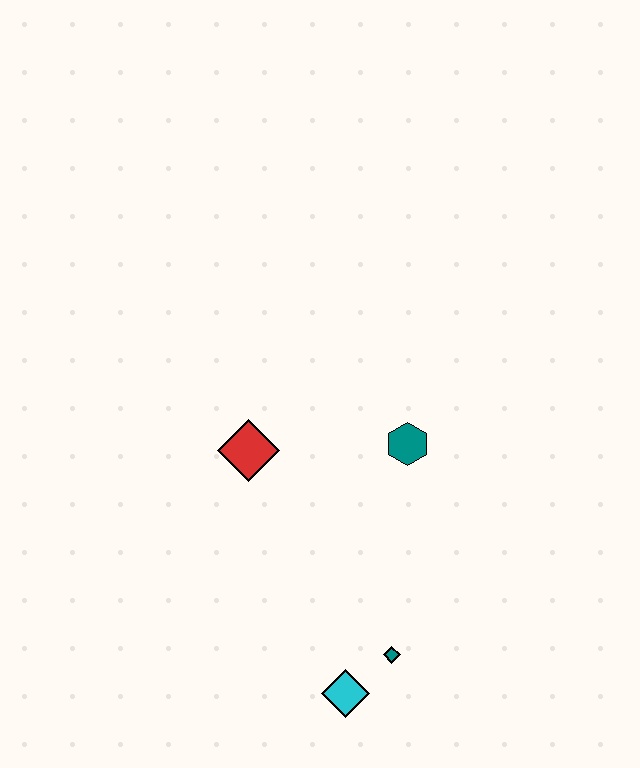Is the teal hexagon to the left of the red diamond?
No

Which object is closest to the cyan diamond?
The teal diamond is closest to the cyan diamond.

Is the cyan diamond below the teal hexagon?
Yes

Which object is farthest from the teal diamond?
The red diamond is farthest from the teal diamond.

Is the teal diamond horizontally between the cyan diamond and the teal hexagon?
Yes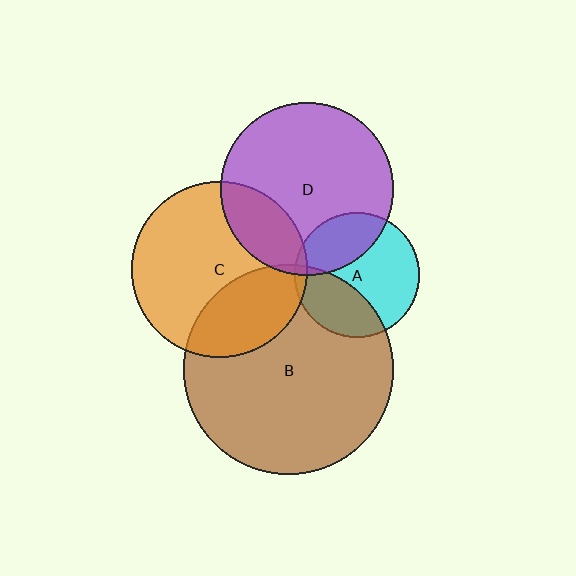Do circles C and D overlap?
Yes.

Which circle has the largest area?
Circle B (brown).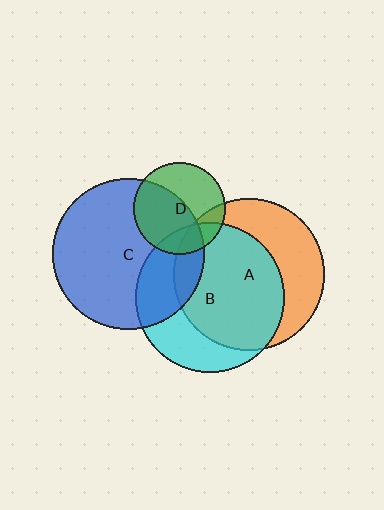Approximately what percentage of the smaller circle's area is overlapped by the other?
Approximately 20%.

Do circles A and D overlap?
Yes.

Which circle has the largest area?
Circle C (blue).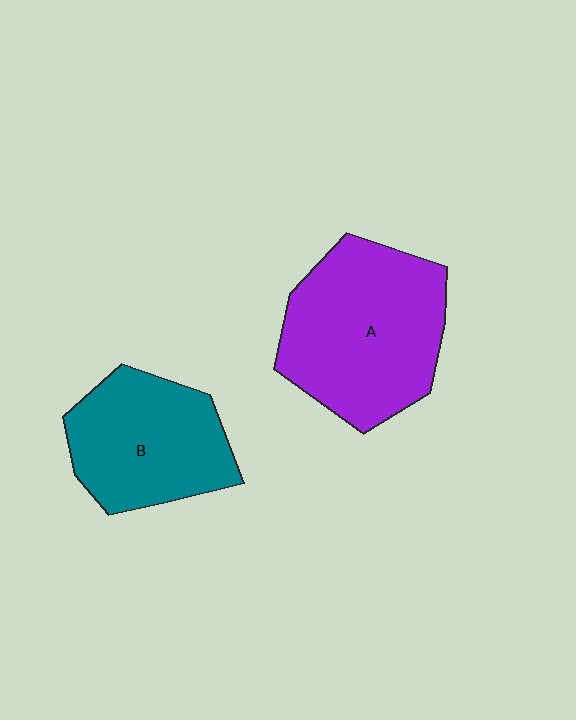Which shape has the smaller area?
Shape B (teal).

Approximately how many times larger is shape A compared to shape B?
Approximately 1.3 times.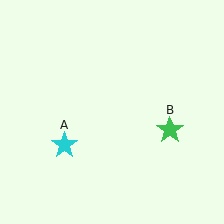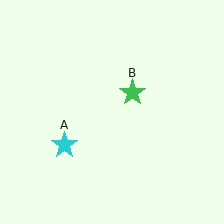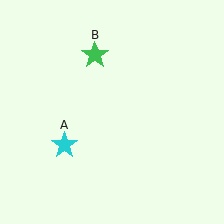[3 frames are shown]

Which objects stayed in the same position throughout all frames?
Cyan star (object A) remained stationary.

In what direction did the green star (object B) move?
The green star (object B) moved up and to the left.